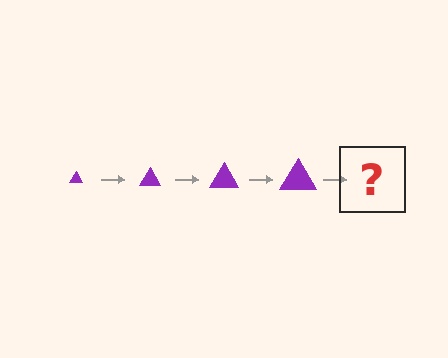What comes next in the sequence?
The next element should be a purple triangle, larger than the previous one.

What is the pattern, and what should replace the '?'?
The pattern is that the triangle gets progressively larger each step. The '?' should be a purple triangle, larger than the previous one.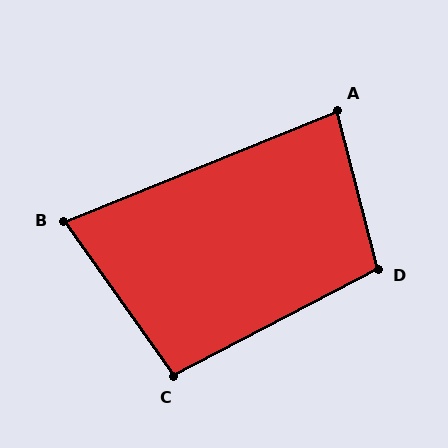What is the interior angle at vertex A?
Approximately 82 degrees (acute).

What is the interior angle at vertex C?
Approximately 98 degrees (obtuse).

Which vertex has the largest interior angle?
D, at approximately 103 degrees.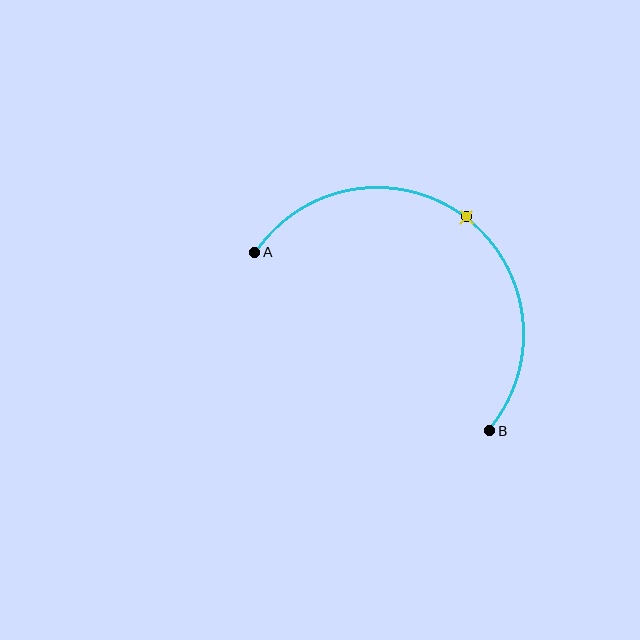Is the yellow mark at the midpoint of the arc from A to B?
Yes. The yellow mark lies on the arc at equal arc-length from both A and B — it is the arc midpoint.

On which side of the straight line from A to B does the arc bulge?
The arc bulges above and to the right of the straight line connecting A and B.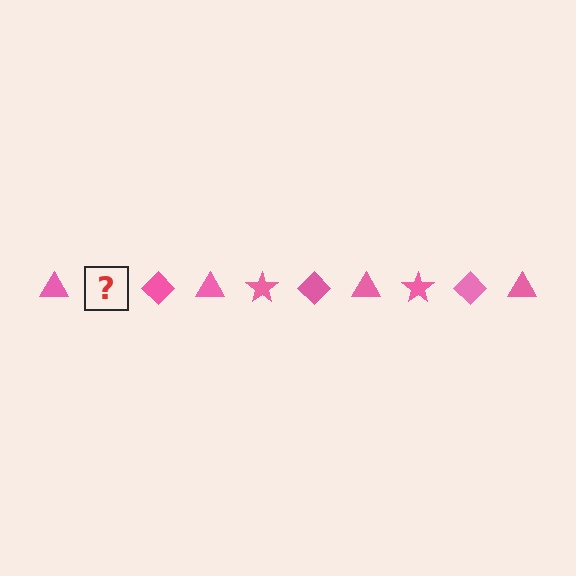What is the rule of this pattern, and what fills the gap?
The rule is that the pattern cycles through triangle, star, diamond shapes in pink. The gap should be filled with a pink star.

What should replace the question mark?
The question mark should be replaced with a pink star.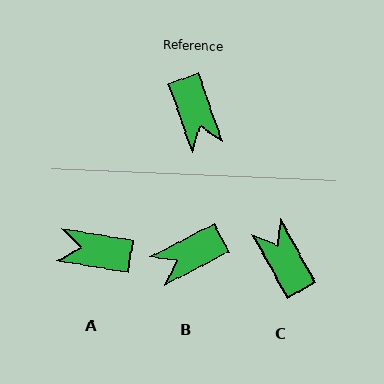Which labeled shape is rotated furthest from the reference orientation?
C, about 171 degrees away.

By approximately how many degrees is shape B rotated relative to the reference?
Approximately 82 degrees clockwise.